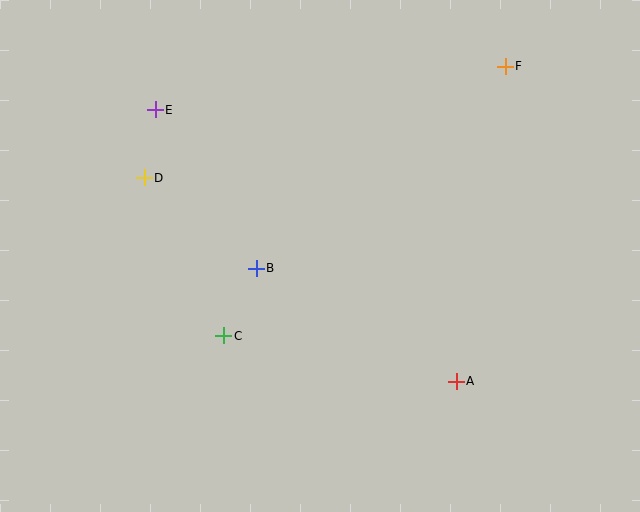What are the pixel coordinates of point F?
Point F is at (505, 66).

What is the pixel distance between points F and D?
The distance between F and D is 378 pixels.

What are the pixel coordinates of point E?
Point E is at (155, 110).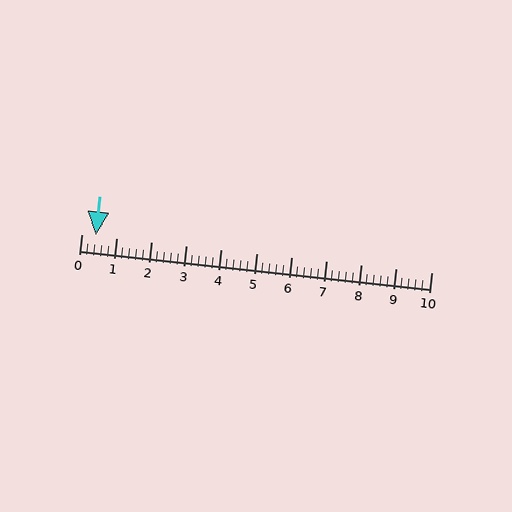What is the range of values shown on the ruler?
The ruler shows values from 0 to 10.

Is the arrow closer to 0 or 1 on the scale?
The arrow is closer to 0.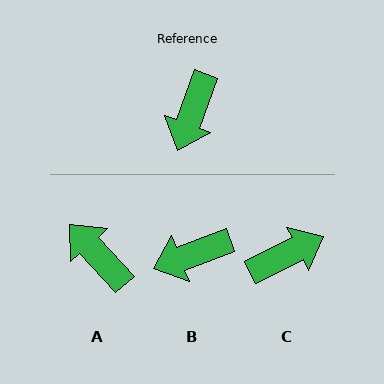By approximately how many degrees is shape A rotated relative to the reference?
Approximately 117 degrees clockwise.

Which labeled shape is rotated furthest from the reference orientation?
C, about 137 degrees away.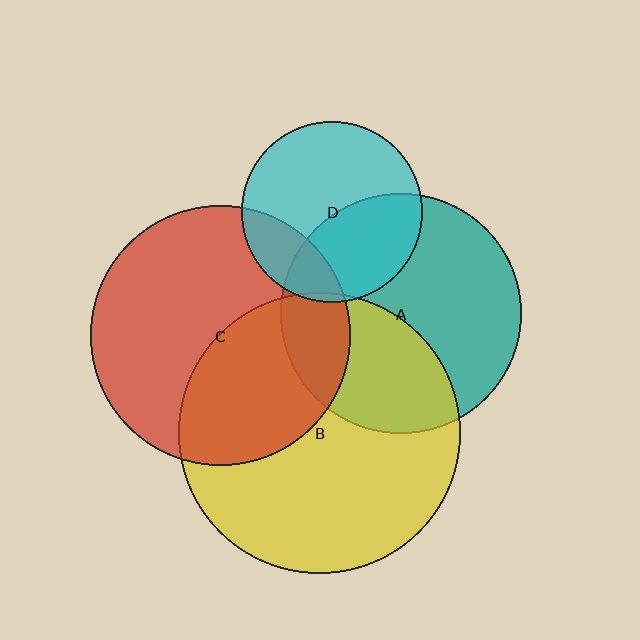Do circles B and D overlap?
Yes.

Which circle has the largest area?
Circle B (yellow).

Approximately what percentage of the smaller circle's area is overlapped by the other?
Approximately 5%.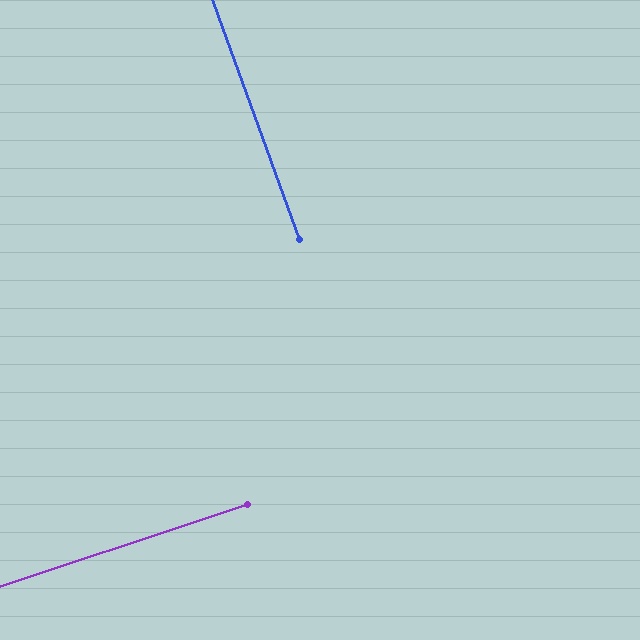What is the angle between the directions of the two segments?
Approximately 88 degrees.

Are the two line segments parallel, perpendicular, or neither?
Perpendicular — they meet at approximately 88°.